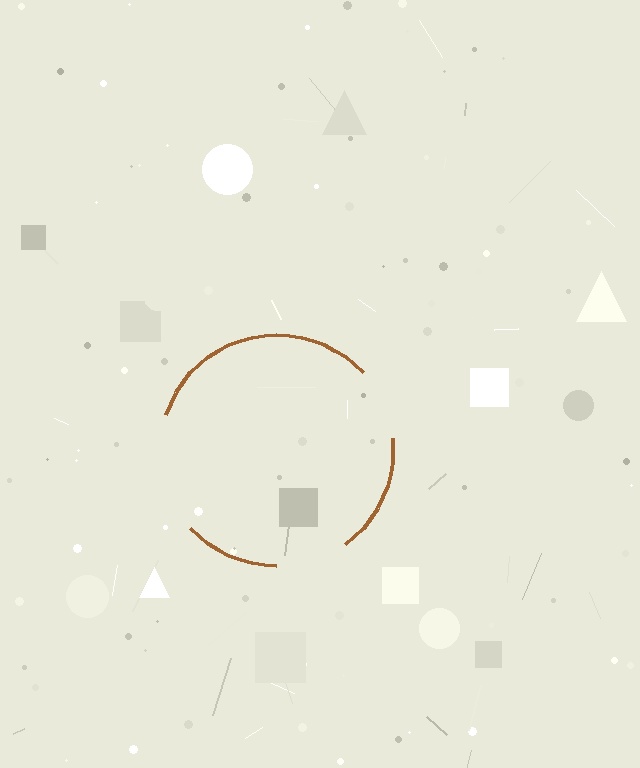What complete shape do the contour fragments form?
The contour fragments form a circle.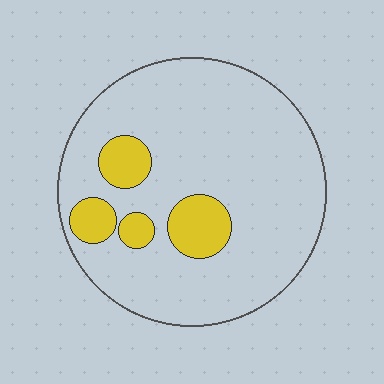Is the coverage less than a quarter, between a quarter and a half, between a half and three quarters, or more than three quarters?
Less than a quarter.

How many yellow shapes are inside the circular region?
4.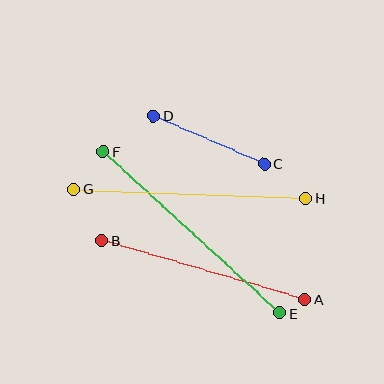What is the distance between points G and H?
The distance is approximately 232 pixels.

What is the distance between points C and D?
The distance is approximately 120 pixels.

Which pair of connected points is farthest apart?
Points E and F are farthest apart.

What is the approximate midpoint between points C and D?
The midpoint is at approximately (209, 140) pixels.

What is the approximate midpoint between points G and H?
The midpoint is at approximately (190, 194) pixels.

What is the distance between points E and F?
The distance is approximately 239 pixels.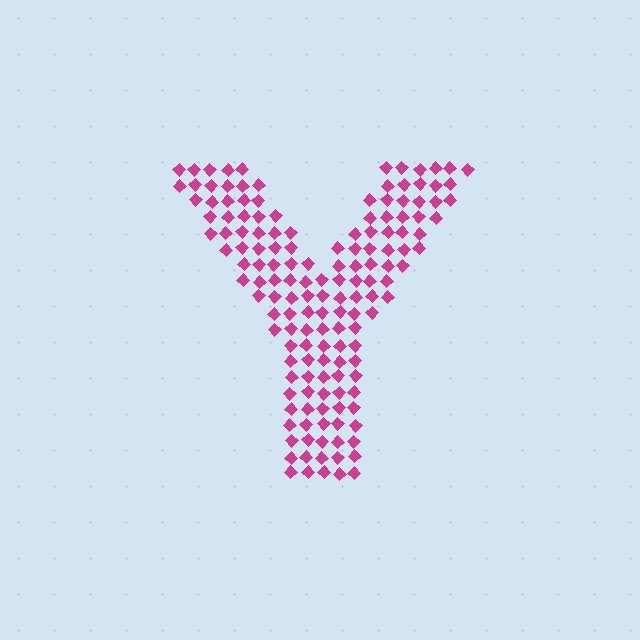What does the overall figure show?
The overall figure shows the letter Y.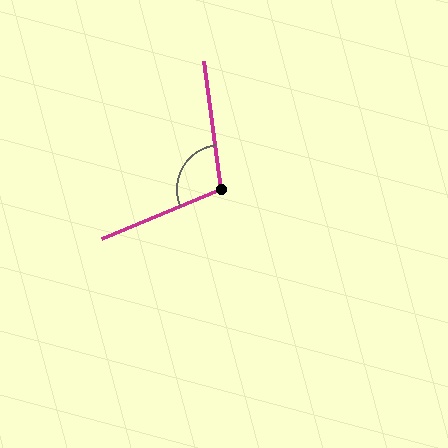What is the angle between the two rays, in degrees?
Approximately 105 degrees.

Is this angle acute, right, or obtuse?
It is obtuse.